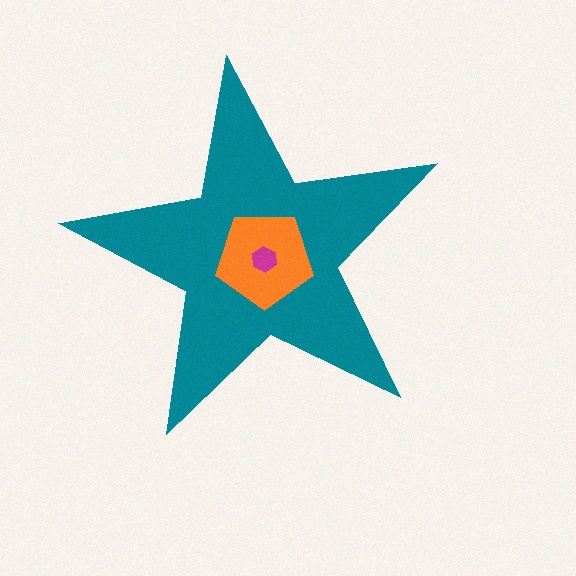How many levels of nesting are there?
3.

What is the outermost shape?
The teal star.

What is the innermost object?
The magenta hexagon.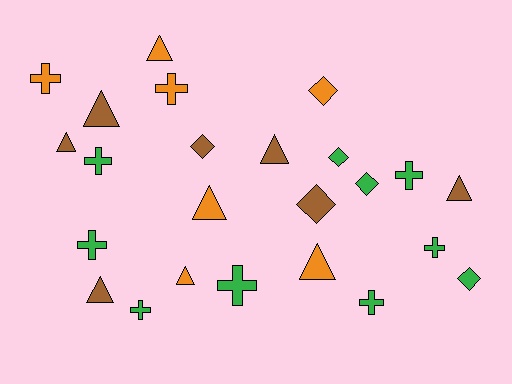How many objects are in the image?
There are 24 objects.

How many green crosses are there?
There are 7 green crosses.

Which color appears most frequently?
Green, with 10 objects.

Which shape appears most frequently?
Cross, with 9 objects.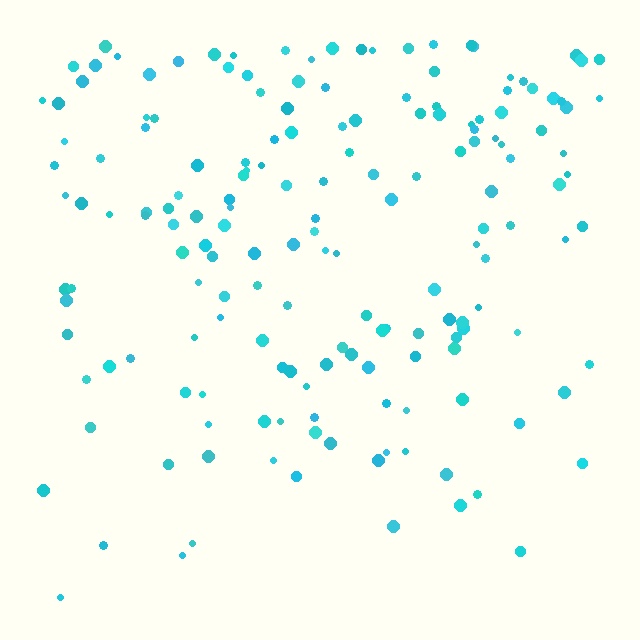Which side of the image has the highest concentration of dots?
The top.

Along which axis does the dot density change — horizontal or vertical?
Vertical.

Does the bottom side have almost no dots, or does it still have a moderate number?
Still a moderate number, just noticeably fewer than the top.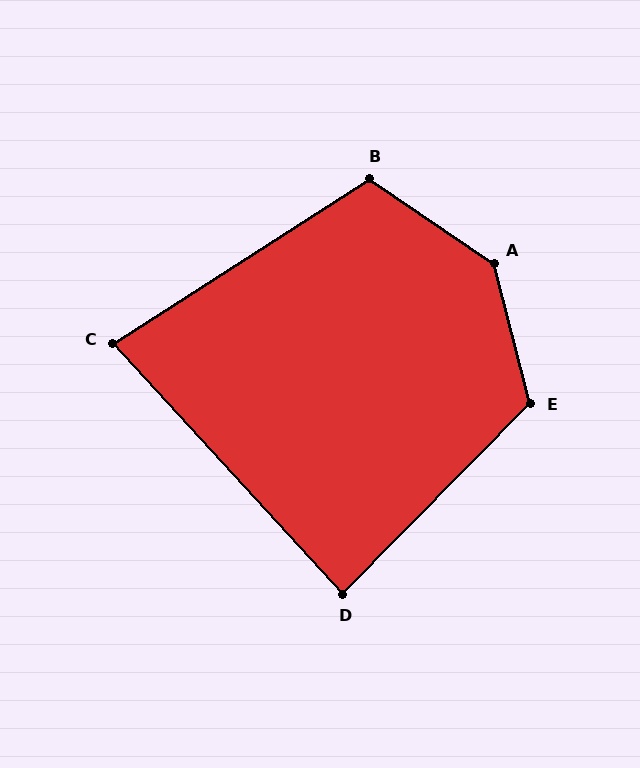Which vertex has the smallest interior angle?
C, at approximately 80 degrees.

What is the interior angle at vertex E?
Approximately 121 degrees (obtuse).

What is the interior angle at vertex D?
Approximately 87 degrees (approximately right).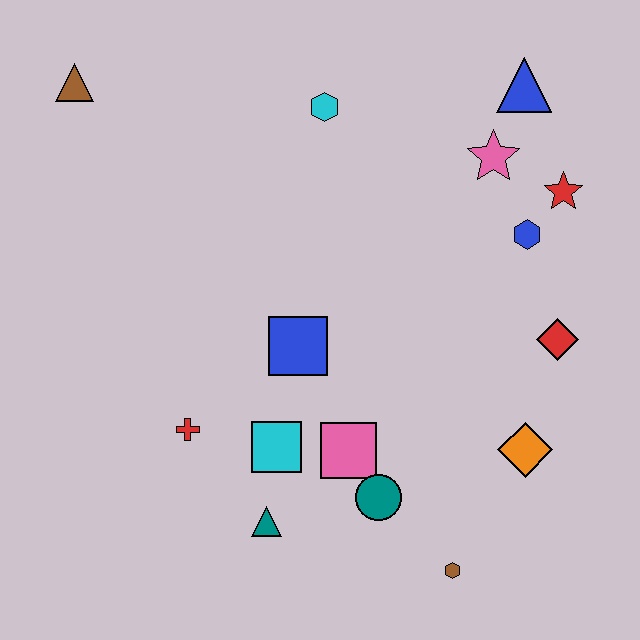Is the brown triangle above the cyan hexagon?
Yes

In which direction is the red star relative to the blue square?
The red star is to the right of the blue square.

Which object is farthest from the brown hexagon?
The brown triangle is farthest from the brown hexagon.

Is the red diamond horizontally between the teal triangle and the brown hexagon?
No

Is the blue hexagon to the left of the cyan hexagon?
No